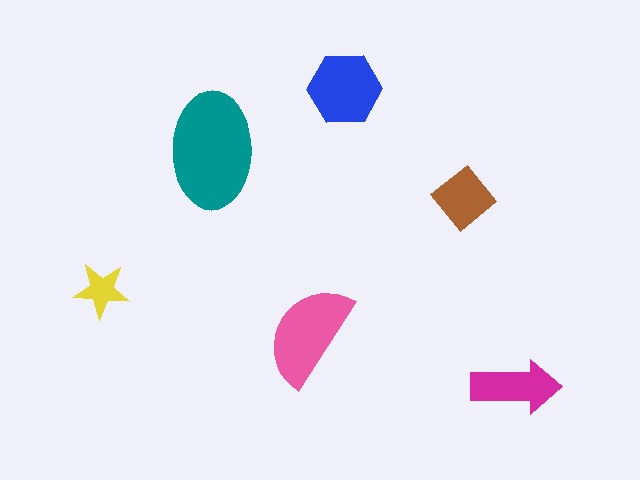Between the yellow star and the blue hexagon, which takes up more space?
The blue hexagon.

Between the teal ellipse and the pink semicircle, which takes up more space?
The teal ellipse.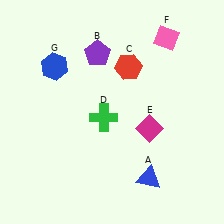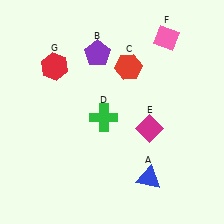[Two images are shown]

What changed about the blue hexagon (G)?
In Image 1, G is blue. In Image 2, it changed to red.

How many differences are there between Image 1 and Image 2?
There is 1 difference between the two images.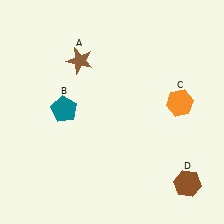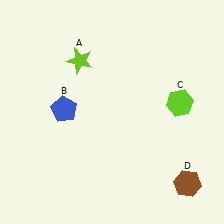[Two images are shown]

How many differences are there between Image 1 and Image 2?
There are 3 differences between the two images.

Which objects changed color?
A changed from brown to lime. B changed from teal to blue. C changed from orange to lime.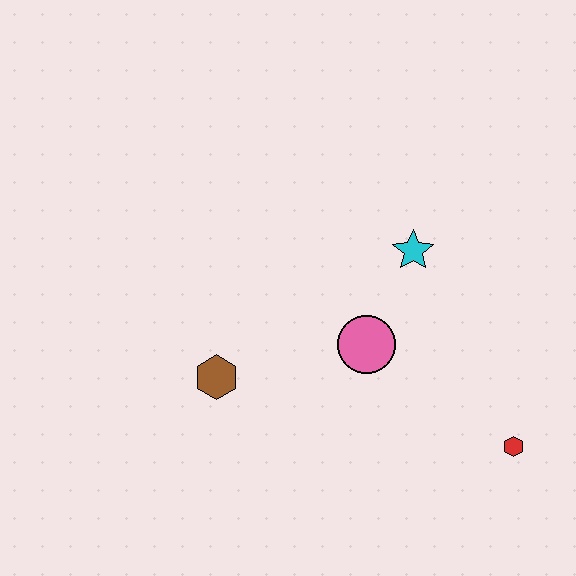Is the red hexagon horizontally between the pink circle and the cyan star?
No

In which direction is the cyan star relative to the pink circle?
The cyan star is above the pink circle.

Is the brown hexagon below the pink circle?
Yes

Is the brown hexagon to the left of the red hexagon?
Yes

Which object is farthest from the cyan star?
The brown hexagon is farthest from the cyan star.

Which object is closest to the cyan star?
The pink circle is closest to the cyan star.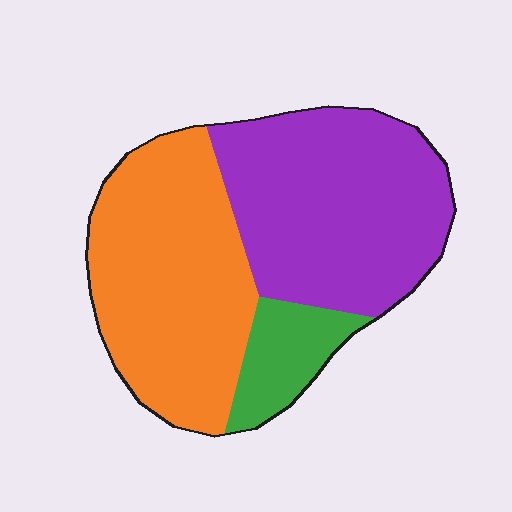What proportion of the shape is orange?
Orange takes up about two fifths (2/5) of the shape.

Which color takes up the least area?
Green, at roughly 10%.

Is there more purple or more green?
Purple.